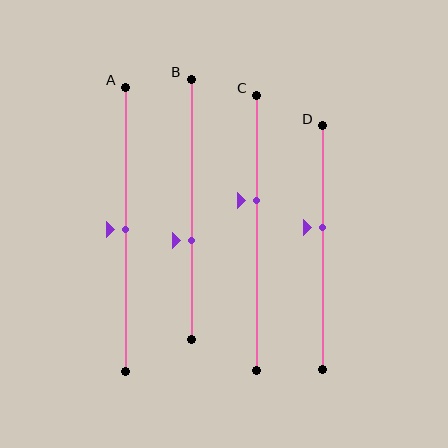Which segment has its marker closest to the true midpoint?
Segment A has its marker closest to the true midpoint.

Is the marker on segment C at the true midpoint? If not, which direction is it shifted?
No, the marker on segment C is shifted upward by about 12% of the segment length.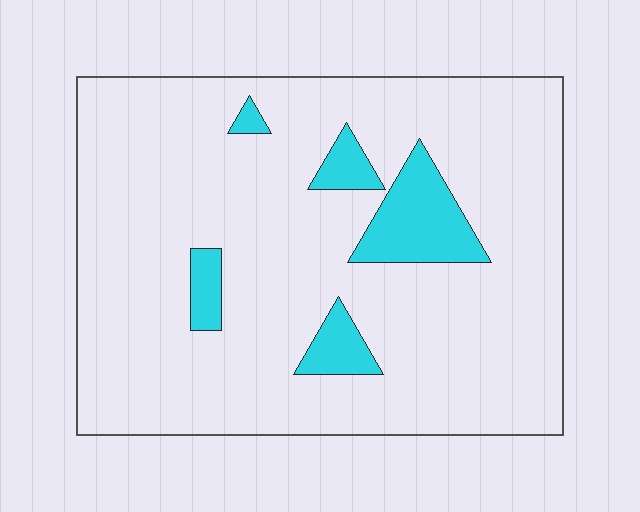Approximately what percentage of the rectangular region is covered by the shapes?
Approximately 10%.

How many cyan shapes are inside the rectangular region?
5.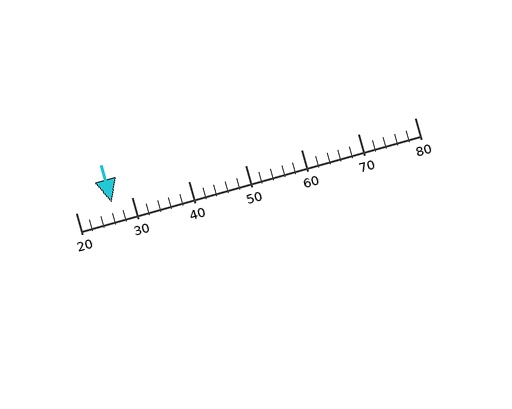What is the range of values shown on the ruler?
The ruler shows values from 20 to 80.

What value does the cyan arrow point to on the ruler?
The cyan arrow points to approximately 26.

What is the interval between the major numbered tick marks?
The major tick marks are spaced 10 units apart.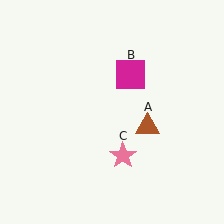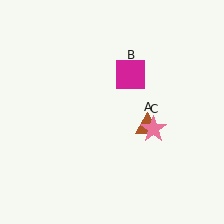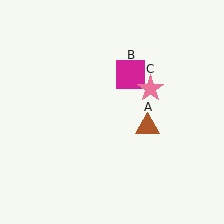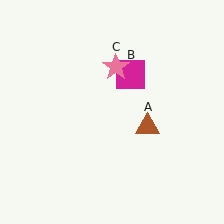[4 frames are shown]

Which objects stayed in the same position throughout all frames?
Brown triangle (object A) and magenta square (object B) remained stationary.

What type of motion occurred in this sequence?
The pink star (object C) rotated counterclockwise around the center of the scene.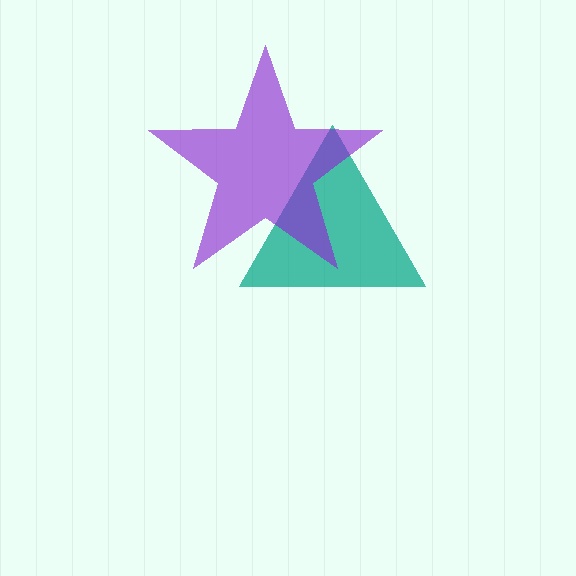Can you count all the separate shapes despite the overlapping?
Yes, there are 2 separate shapes.